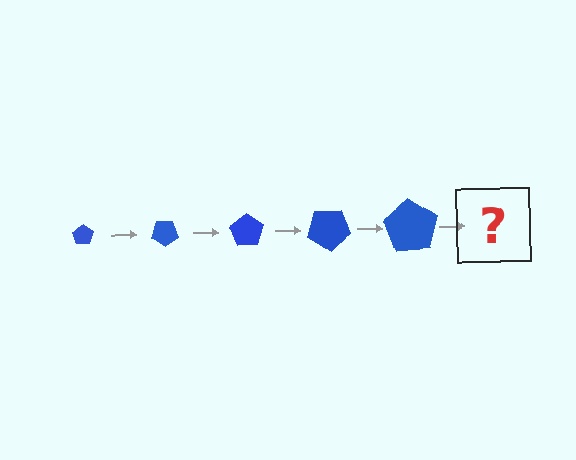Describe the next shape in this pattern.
It should be a pentagon, larger than the previous one and rotated 175 degrees from the start.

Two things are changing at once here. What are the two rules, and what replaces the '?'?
The two rules are that the pentagon grows larger each step and it rotates 35 degrees each step. The '?' should be a pentagon, larger than the previous one and rotated 175 degrees from the start.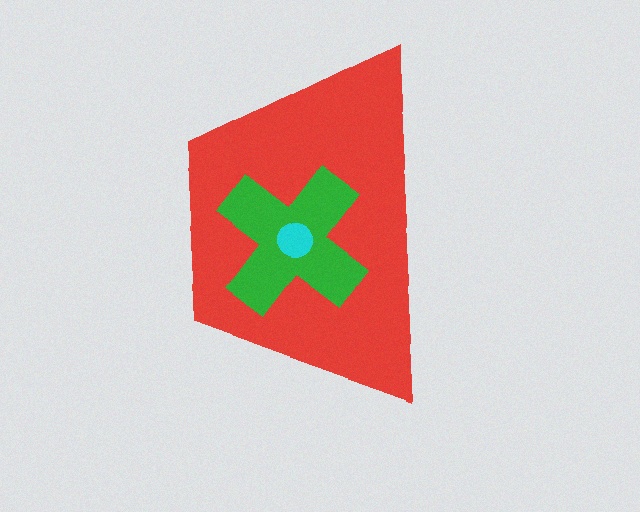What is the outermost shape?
The red trapezoid.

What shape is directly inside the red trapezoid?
The green cross.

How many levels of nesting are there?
3.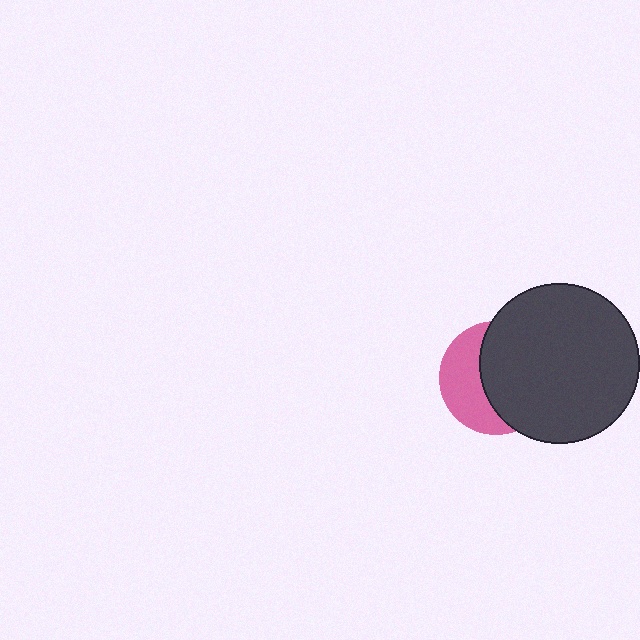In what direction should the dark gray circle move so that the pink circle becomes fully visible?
The dark gray circle should move right. That is the shortest direction to clear the overlap and leave the pink circle fully visible.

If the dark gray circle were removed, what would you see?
You would see the complete pink circle.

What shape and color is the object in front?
The object in front is a dark gray circle.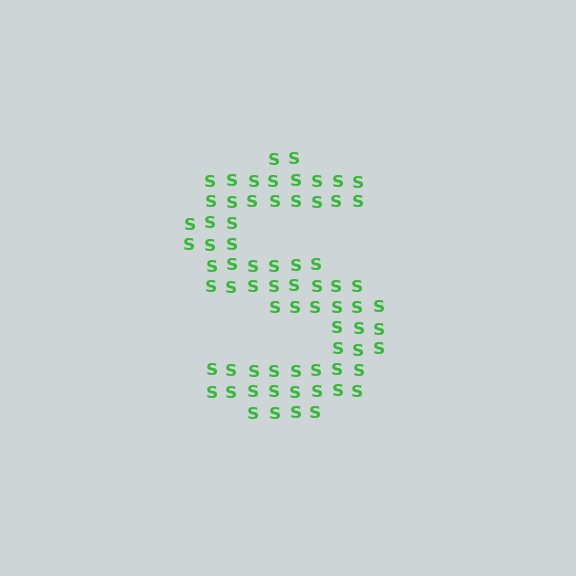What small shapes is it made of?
It is made of small letter S's.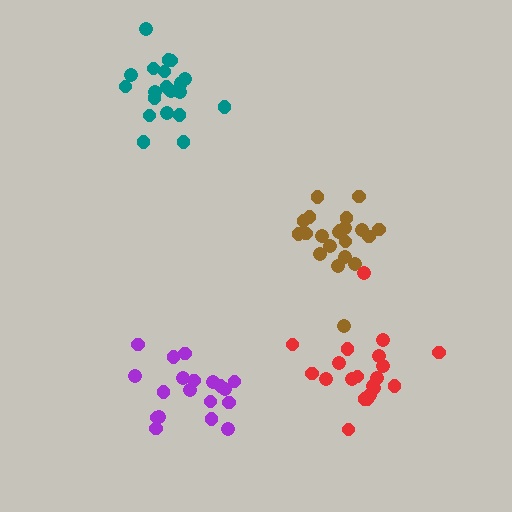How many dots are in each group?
Group 1: 21 dots, Group 2: 19 dots, Group 3: 20 dots, Group 4: 20 dots (80 total).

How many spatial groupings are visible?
There are 4 spatial groupings.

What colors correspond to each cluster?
The clusters are colored: brown, purple, red, teal.